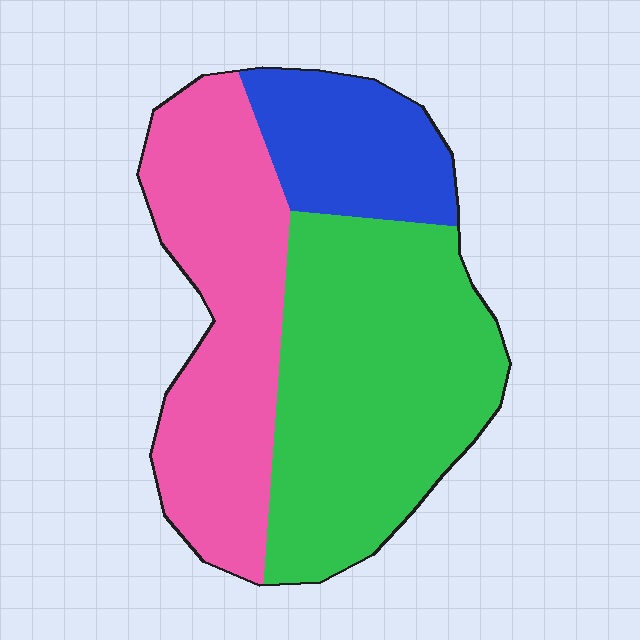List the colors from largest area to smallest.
From largest to smallest: green, pink, blue.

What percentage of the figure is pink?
Pink covers 37% of the figure.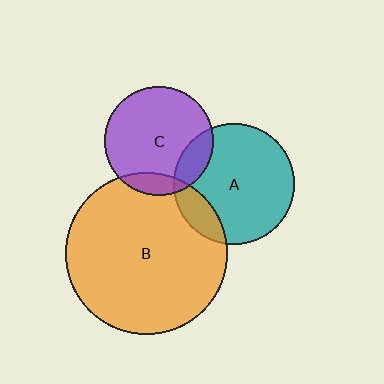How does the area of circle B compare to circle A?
Approximately 1.8 times.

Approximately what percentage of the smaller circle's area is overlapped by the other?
Approximately 15%.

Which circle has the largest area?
Circle B (orange).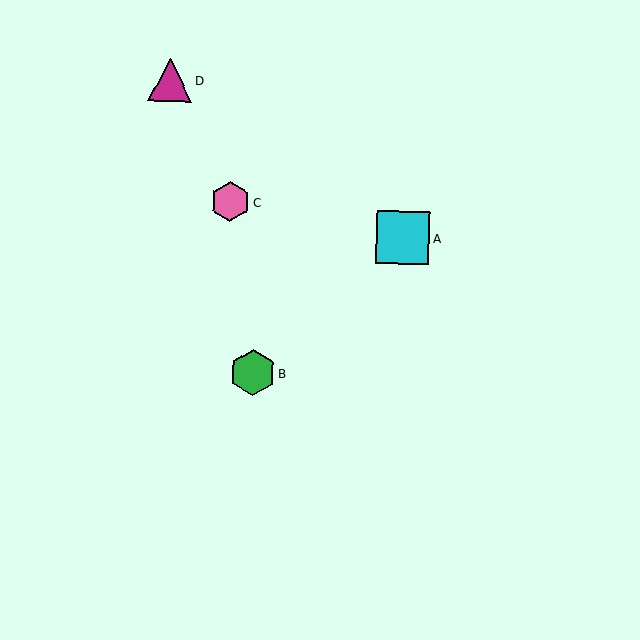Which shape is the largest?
The cyan square (labeled A) is the largest.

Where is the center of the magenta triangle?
The center of the magenta triangle is at (170, 80).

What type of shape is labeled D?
Shape D is a magenta triangle.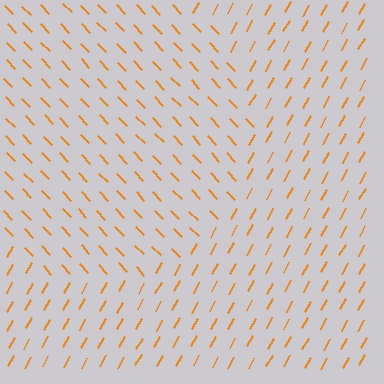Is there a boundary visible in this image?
Yes, there is a texture boundary formed by a change in line orientation.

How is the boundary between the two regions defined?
The boundary is defined purely by a change in line orientation (approximately 73 degrees difference). All lines are the same color and thickness.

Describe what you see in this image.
The image is filled with small orange line segments. A circle region in the image has lines oriented differently from the surrounding lines, creating a visible texture boundary.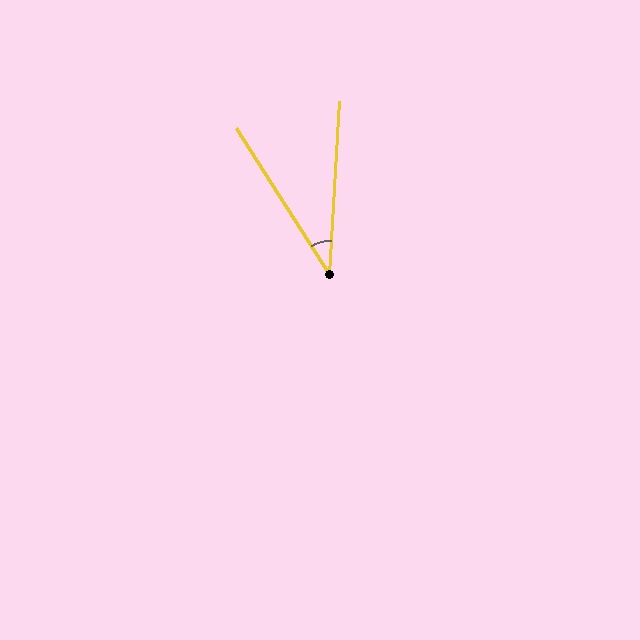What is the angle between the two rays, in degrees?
Approximately 36 degrees.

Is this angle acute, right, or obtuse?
It is acute.